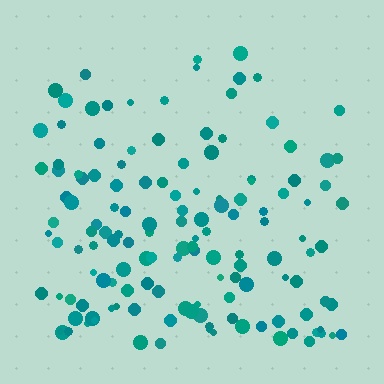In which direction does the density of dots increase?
From top to bottom, with the bottom side densest.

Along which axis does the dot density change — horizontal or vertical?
Vertical.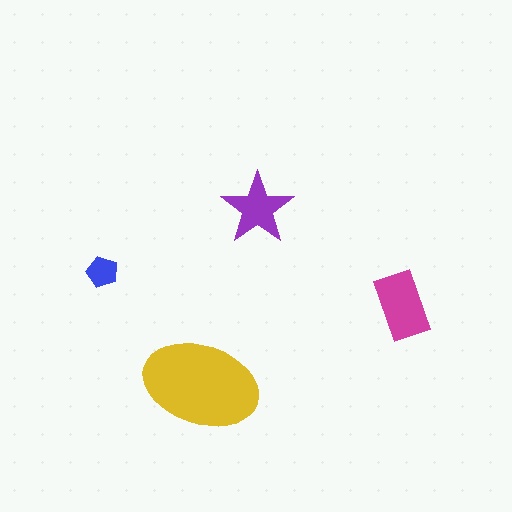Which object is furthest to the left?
The blue pentagon is leftmost.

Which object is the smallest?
The blue pentagon.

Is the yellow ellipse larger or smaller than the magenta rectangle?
Larger.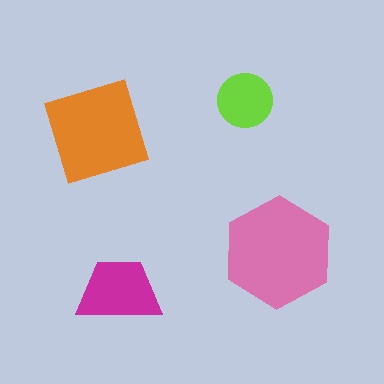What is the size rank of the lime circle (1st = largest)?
4th.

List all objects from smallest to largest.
The lime circle, the magenta trapezoid, the orange square, the pink hexagon.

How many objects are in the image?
There are 4 objects in the image.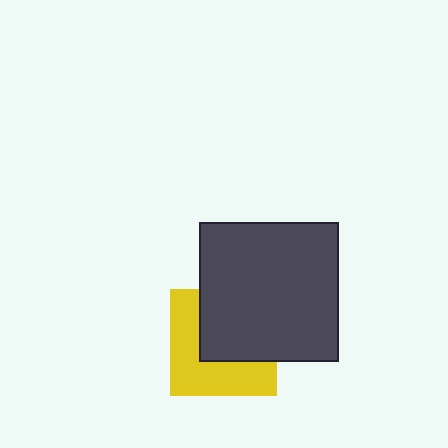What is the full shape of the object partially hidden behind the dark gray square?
The partially hidden object is a yellow square.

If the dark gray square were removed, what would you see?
You would see the complete yellow square.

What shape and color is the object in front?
The object in front is a dark gray square.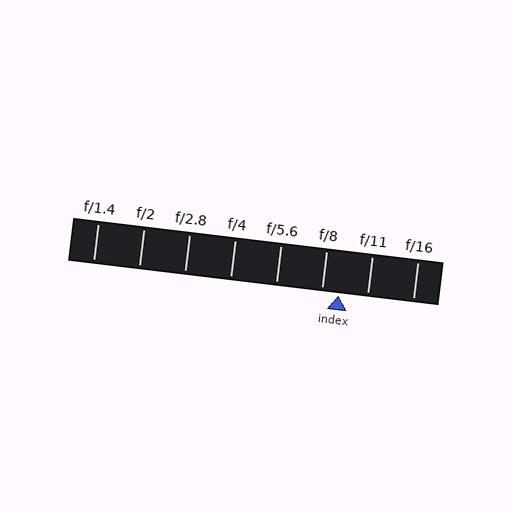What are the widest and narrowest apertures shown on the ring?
The widest aperture shown is f/1.4 and the narrowest is f/16.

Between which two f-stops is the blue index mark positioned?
The index mark is between f/8 and f/11.